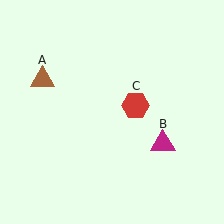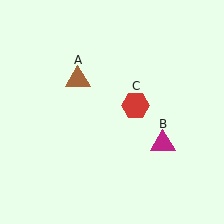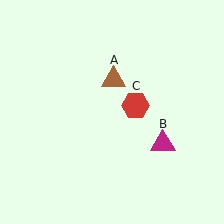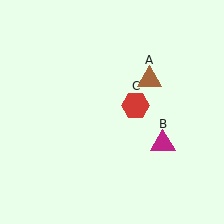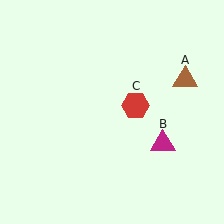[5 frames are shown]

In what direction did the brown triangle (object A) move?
The brown triangle (object A) moved right.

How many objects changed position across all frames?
1 object changed position: brown triangle (object A).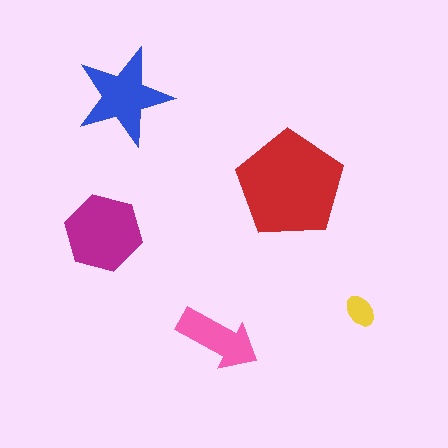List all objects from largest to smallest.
The red pentagon, the magenta hexagon, the blue star, the pink arrow, the yellow ellipse.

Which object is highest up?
The blue star is topmost.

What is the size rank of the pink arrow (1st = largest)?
4th.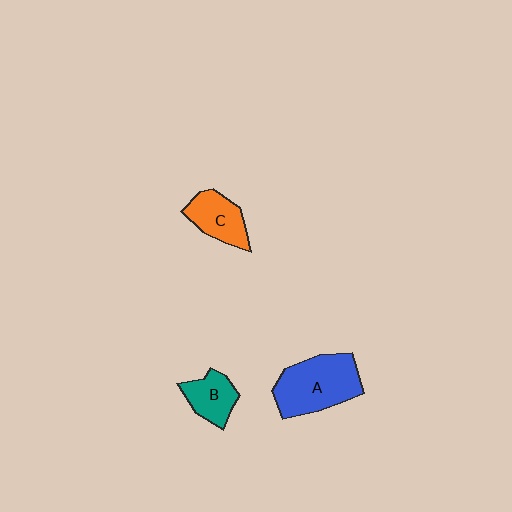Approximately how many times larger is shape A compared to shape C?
Approximately 1.7 times.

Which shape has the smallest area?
Shape B (teal).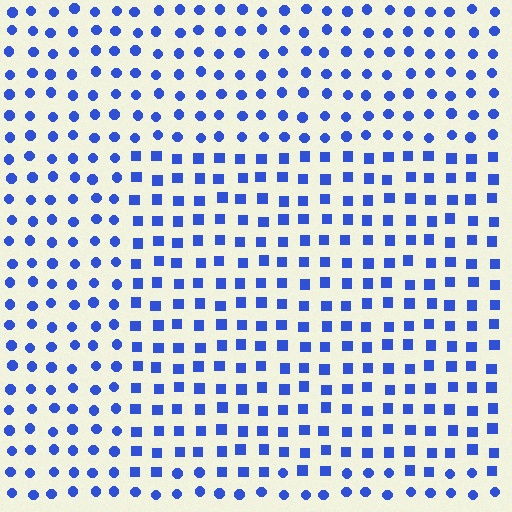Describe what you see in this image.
The image is filled with small blue elements arranged in a uniform grid. A rectangle-shaped region contains squares, while the surrounding area contains circles. The boundary is defined purely by the change in element shape.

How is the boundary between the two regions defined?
The boundary is defined by a change in element shape: squares inside vs. circles outside. All elements share the same color and spacing.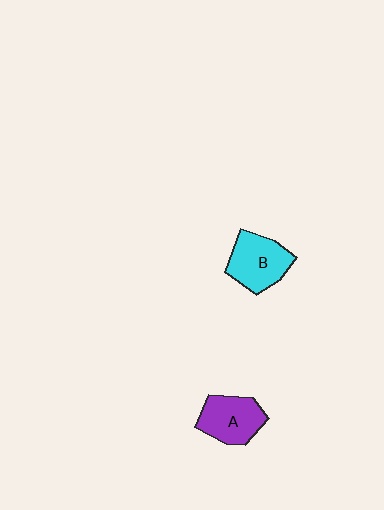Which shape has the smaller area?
Shape A (purple).